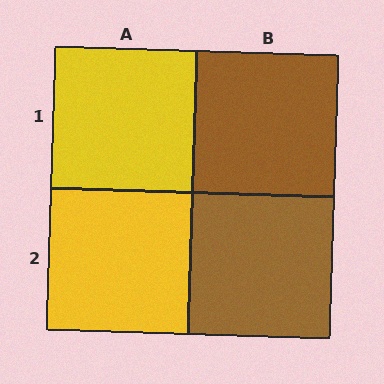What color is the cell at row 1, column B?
Brown.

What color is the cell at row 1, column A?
Yellow.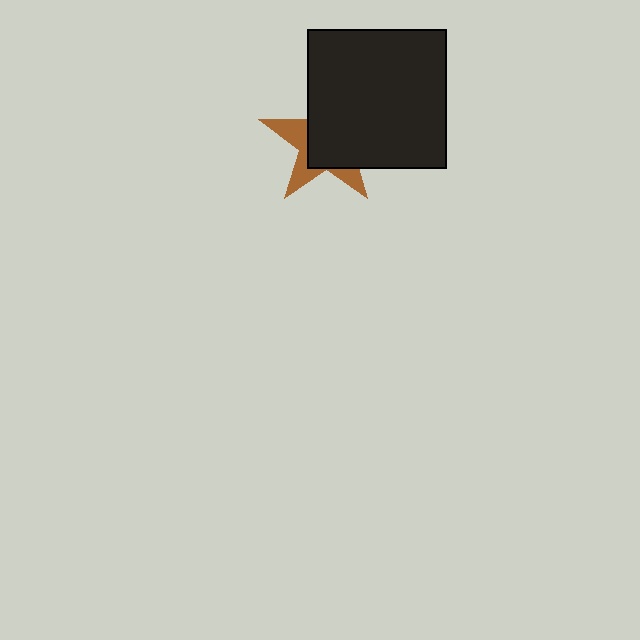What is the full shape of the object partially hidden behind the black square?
The partially hidden object is a brown star.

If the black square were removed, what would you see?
You would see the complete brown star.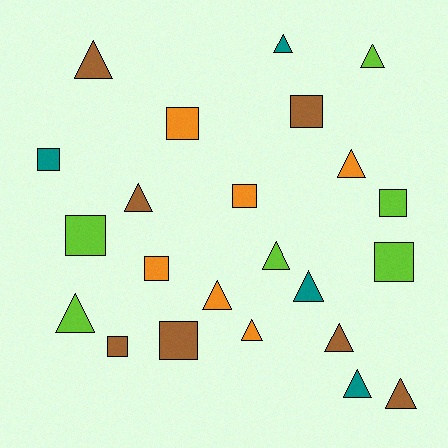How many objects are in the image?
There are 23 objects.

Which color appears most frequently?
Brown, with 7 objects.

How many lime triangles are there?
There are 3 lime triangles.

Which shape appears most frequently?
Triangle, with 13 objects.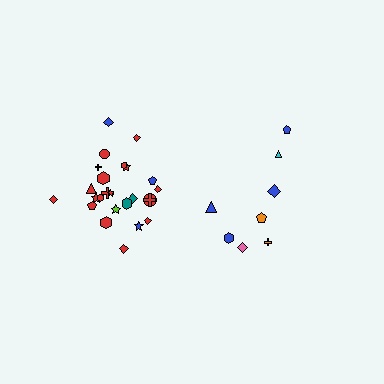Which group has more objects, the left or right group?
The left group.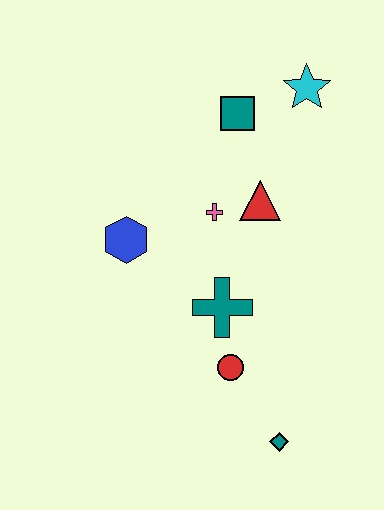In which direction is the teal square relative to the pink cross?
The teal square is above the pink cross.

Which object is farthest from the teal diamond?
The cyan star is farthest from the teal diamond.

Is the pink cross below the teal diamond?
No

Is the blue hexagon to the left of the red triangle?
Yes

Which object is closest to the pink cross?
The red triangle is closest to the pink cross.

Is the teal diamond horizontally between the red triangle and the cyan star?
Yes